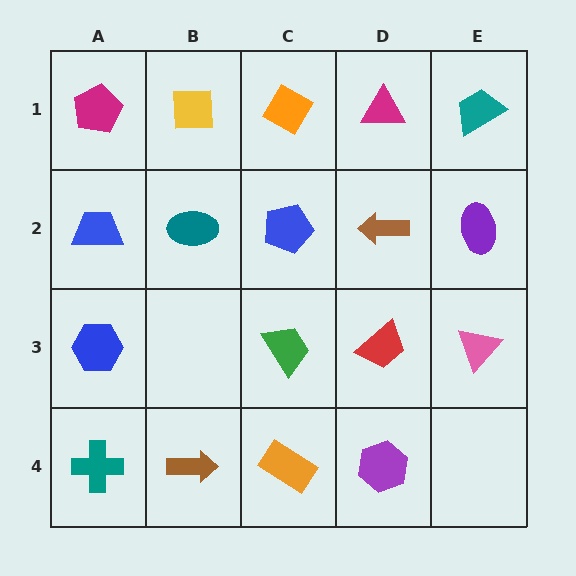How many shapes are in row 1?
5 shapes.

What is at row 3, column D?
A red trapezoid.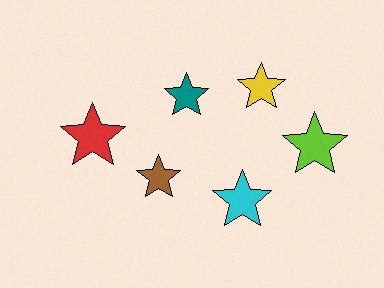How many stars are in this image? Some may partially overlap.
There are 6 stars.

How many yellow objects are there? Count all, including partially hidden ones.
There is 1 yellow object.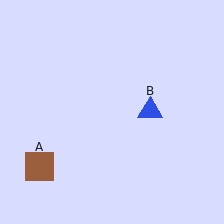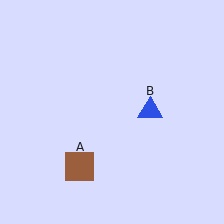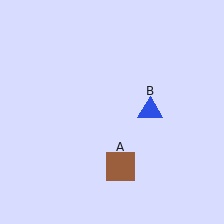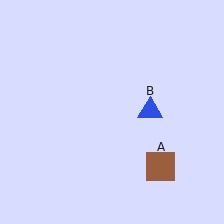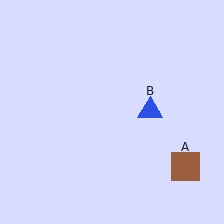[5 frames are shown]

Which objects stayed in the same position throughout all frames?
Blue triangle (object B) remained stationary.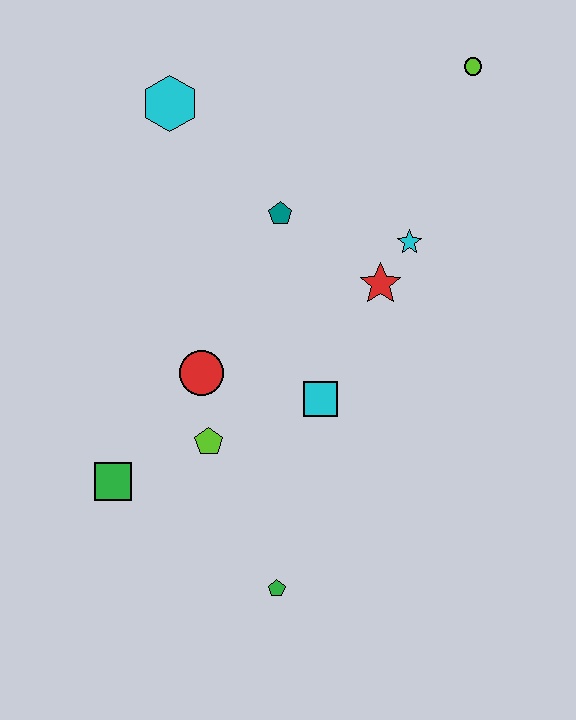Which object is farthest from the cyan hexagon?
The green pentagon is farthest from the cyan hexagon.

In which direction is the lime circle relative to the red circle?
The lime circle is above the red circle.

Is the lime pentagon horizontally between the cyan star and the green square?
Yes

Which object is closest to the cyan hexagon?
The teal pentagon is closest to the cyan hexagon.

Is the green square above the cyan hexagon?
No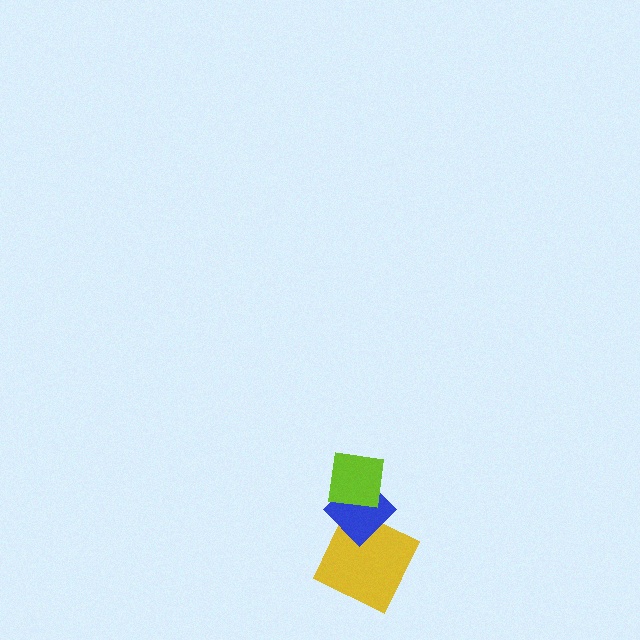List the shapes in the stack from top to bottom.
From top to bottom: the lime square, the blue diamond, the yellow square.